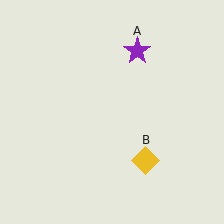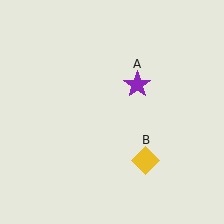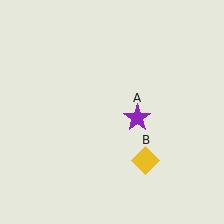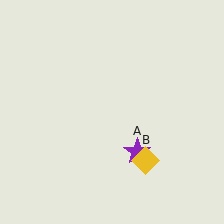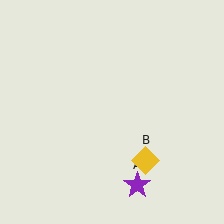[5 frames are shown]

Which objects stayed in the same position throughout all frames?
Yellow diamond (object B) remained stationary.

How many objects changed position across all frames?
1 object changed position: purple star (object A).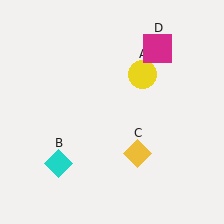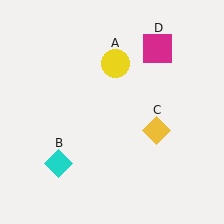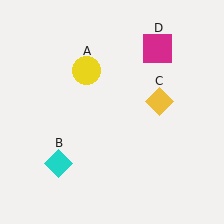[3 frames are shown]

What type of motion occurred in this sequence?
The yellow circle (object A), yellow diamond (object C) rotated counterclockwise around the center of the scene.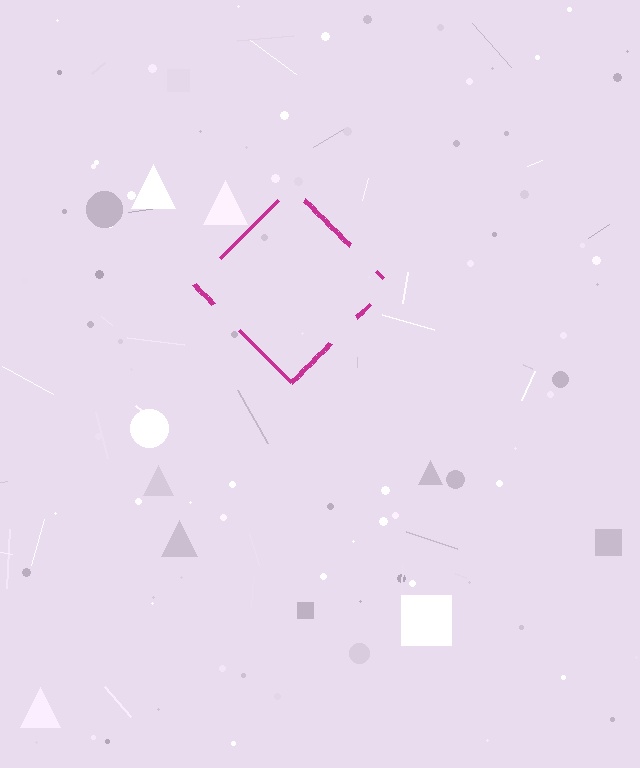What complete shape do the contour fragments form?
The contour fragments form a diamond.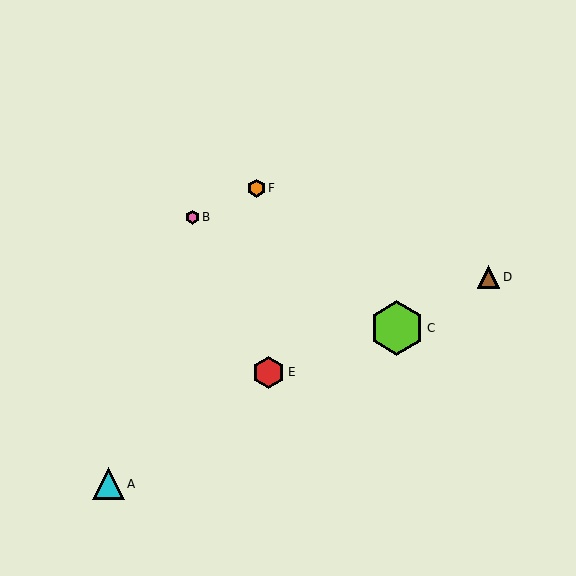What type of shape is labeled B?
Shape B is a pink hexagon.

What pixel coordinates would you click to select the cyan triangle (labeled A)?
Click at (109, 484) to select the cyan triangle A.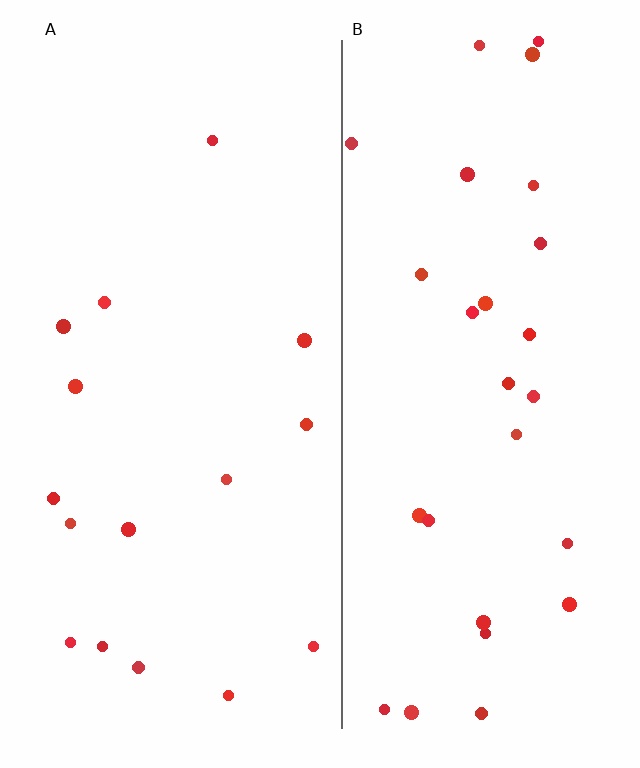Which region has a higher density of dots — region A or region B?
B (the right).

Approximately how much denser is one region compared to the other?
Approximately 1.8× — region B over region A.